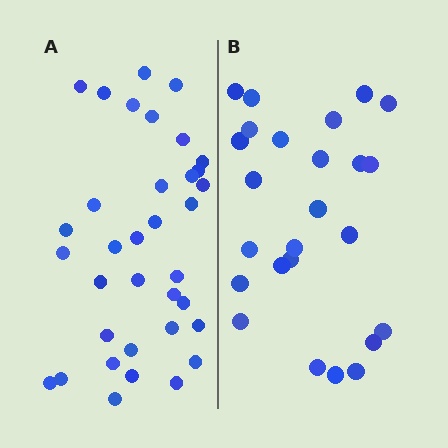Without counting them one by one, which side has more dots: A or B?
Region A (the left region) has more dots.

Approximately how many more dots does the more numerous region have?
Region A has roughly 10 or so more dots than region B.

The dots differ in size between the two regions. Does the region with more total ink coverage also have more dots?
No. Region B has more total ink coverage because its dots are larger, but region A actually contains more individual dots. Total area can be misleading — the number of items is what matters here.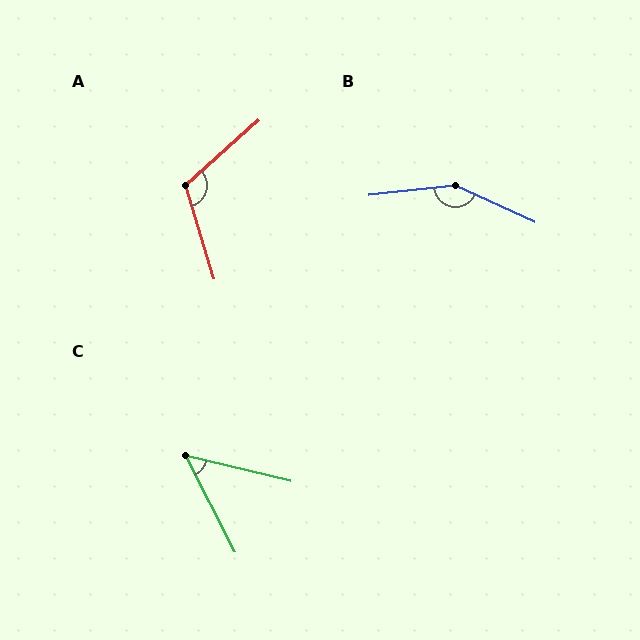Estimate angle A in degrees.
Approximately 115 degrees.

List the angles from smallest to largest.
C (49°), A (115°), B (149°).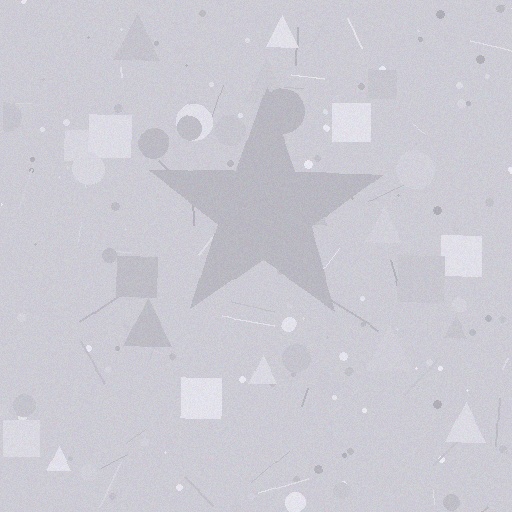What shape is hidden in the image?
A star is hidden in the image.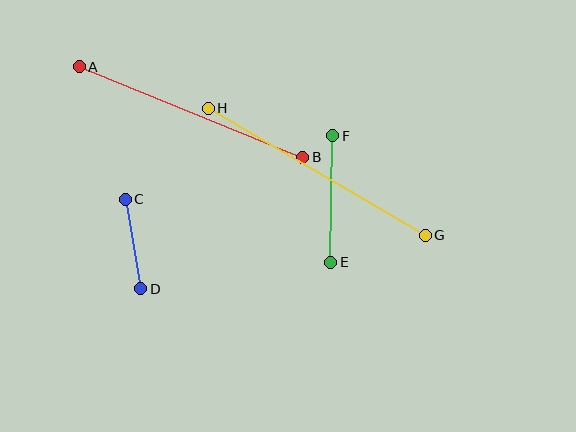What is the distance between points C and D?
The distance is approximately 91 pixels.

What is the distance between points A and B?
The distance is approximately 241 pixels.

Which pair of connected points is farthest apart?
Points G and H are farthest apart.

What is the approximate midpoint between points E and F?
The midpoint is at approximately (332, 199) pixels.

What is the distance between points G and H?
The distance is approximately 251 pixels.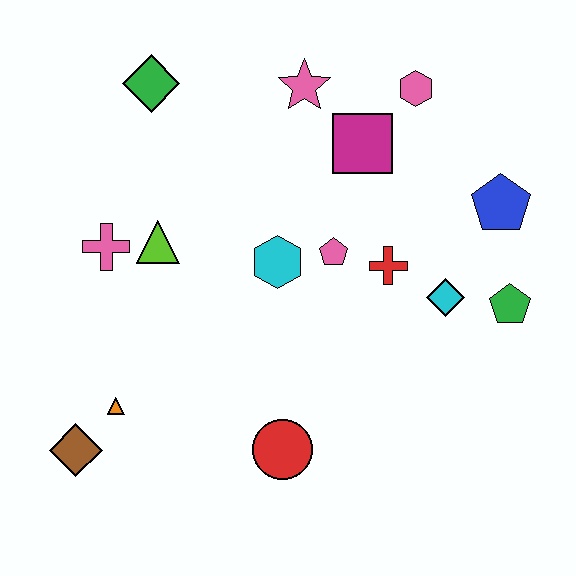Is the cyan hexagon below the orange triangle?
No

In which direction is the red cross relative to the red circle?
The red cross is above the red circle.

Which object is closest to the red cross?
The pink pentagon is closest to the red cross.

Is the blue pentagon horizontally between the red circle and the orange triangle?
No